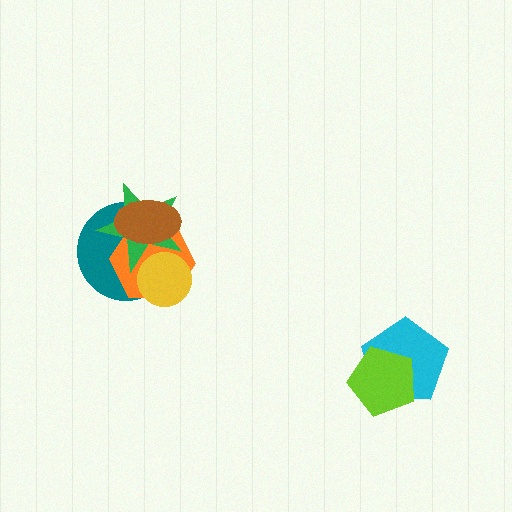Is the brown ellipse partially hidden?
No, no other shape covers it.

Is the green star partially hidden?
Yes, it is partially covered by another shape.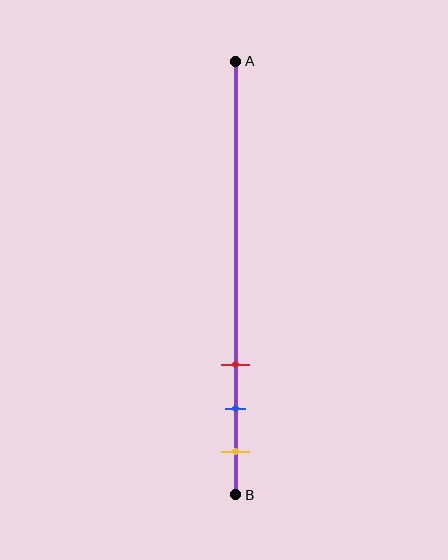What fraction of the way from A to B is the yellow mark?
The yellow mark is approximately 90% (0.9) of the way from A to B.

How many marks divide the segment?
There are 3 marks dividing the segment.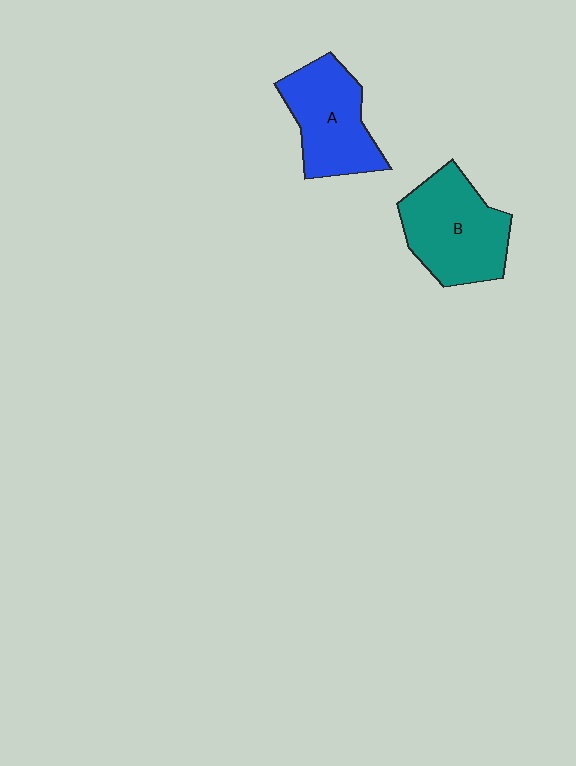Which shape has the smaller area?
Shape A (blue).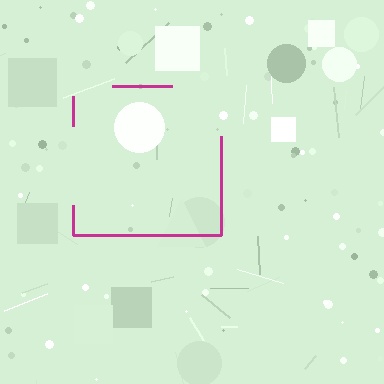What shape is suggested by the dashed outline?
The dashed outline suggests a square.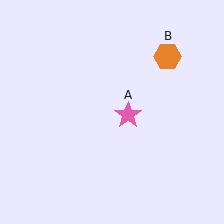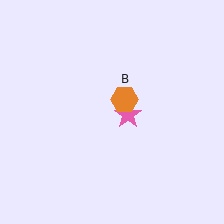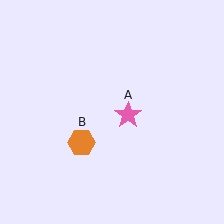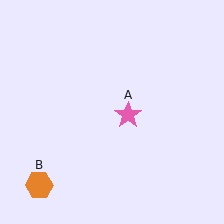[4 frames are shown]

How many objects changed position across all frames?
1 object changed position: orange hexagon (object B).